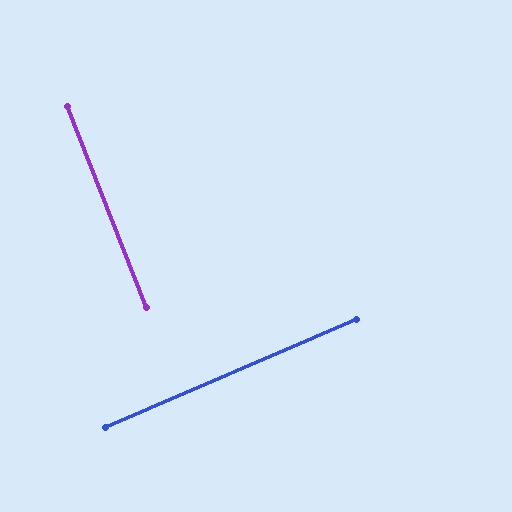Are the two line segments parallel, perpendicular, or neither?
Perpendicular — they meet at approximately 88°.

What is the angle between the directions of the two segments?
Approximately 88 degrees.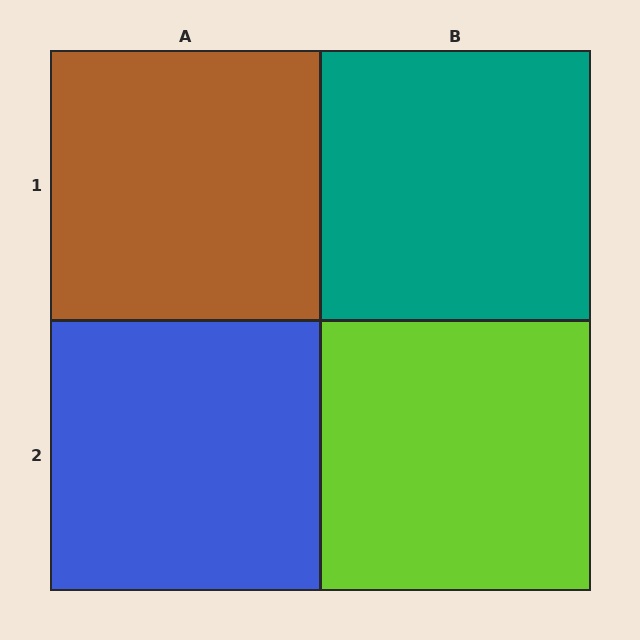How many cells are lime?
1 cell is lime.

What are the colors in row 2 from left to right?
Blue, lime.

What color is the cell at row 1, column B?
Teal.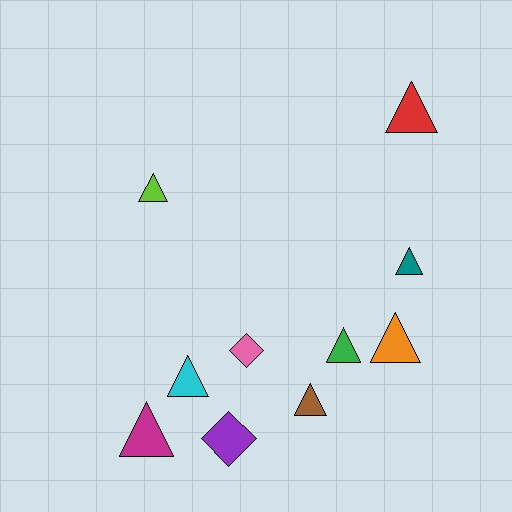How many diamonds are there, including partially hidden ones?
There are 2 diamonds.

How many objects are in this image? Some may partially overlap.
There are 10 objects.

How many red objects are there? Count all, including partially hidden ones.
There is 1 red object.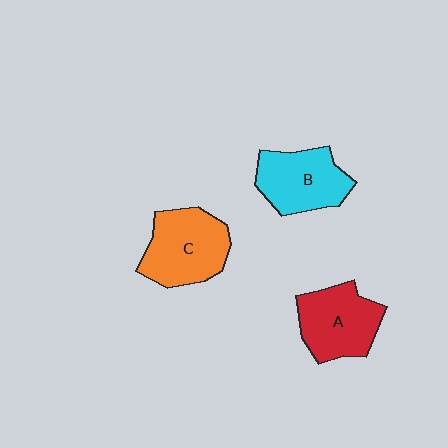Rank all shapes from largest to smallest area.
From largest to smallest: C (orange), A (red), B (cyan).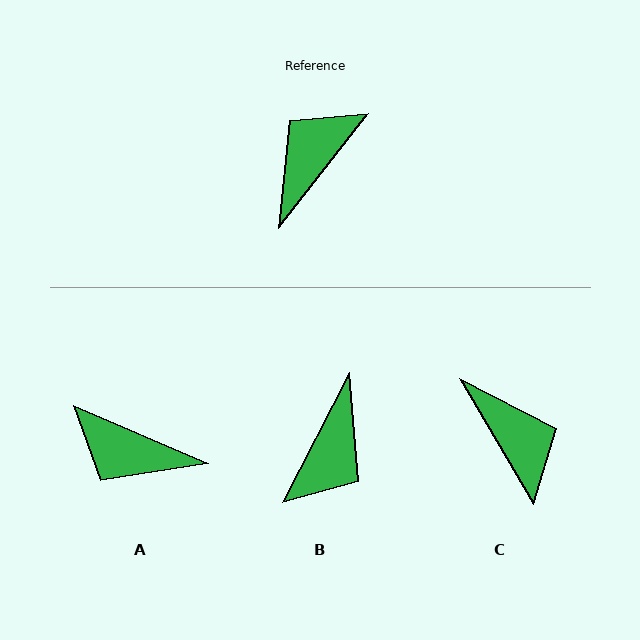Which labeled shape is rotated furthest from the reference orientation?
B, about 169 degrees away.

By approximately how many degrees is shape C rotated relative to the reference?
Approximately 112 degrees clockwise.